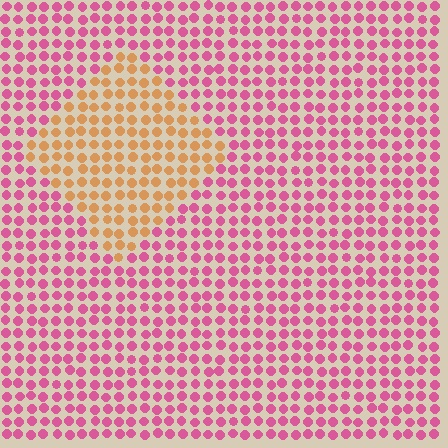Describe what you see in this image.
The image is filled with small pink elements in a uniform arrangement. A diamond-shaped region is visible where the elements are tinted to a slightly different hue, forming a subtle color boundary.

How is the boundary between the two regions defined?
The boundary is defined purely by a slight shift in hue (about 60 degrees). Spacing, size, and orientation are identical on both sides.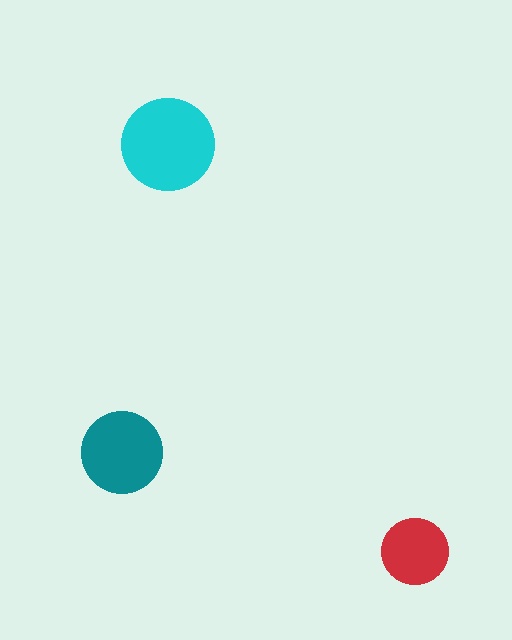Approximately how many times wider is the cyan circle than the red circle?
About 1.5 times wider.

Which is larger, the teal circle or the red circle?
The teal one.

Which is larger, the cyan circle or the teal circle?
The cyan one.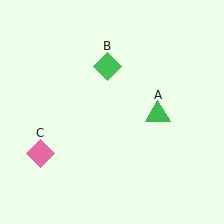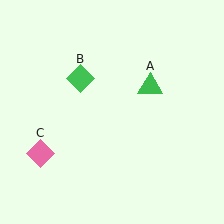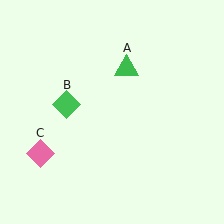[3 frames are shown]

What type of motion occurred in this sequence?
The green triangle (object A), green diamond (object B) rotated counterclockwise around the center of the scene.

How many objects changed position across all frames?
2 objects changed position: green triangle (object A), green diamond (object B).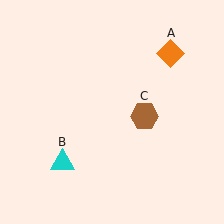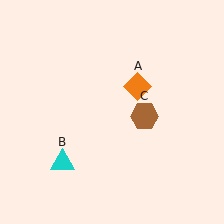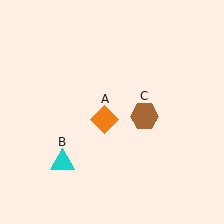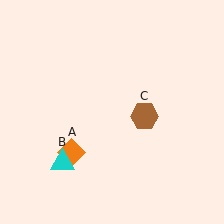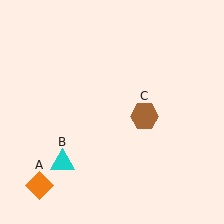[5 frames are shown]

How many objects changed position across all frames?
1 object changed position: orange diamond (object A).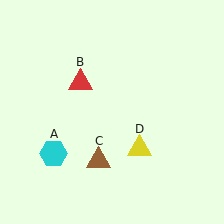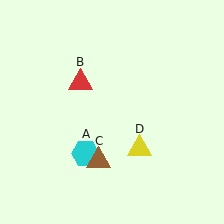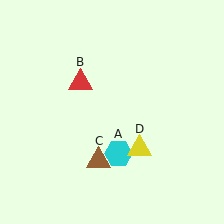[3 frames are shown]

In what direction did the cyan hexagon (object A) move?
The cyan hexagon (object A) moved right.